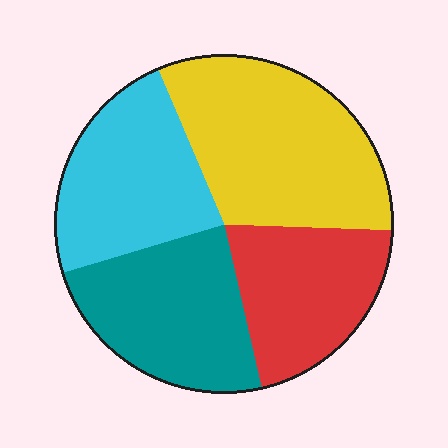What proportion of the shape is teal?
Teal covers around 25% of the shape.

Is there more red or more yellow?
Yellow.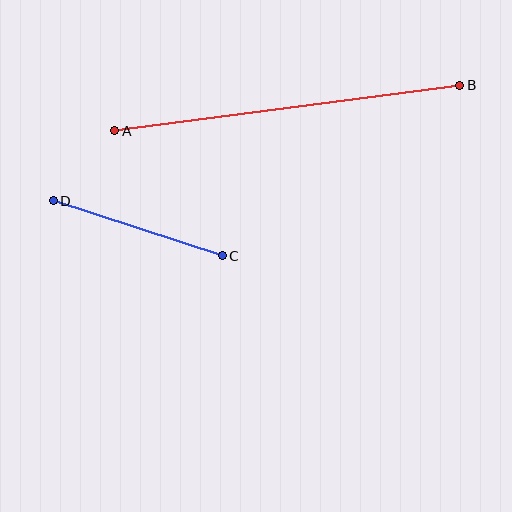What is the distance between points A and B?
The distance is approximately 348 pixels.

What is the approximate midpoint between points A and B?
The midpoint is at approximately (287, 108) pixels.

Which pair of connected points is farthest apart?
Points A and B are farthest apart.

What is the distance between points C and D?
The distance is approximately 178 pixels.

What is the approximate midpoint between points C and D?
The midpoint is at approximately (138, 228) pixels.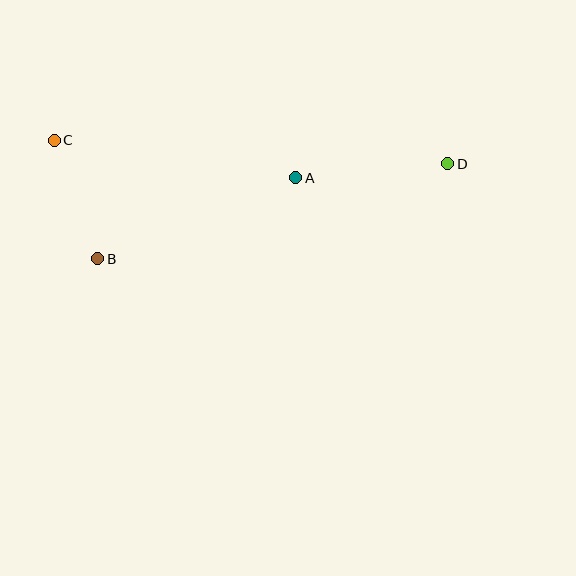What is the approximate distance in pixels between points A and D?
The distance between A and D is approximately 153 pixels.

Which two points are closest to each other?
Points B and C are closest to each other.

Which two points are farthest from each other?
Points C and D are farthest from each other.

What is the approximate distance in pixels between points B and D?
The distance between B and D is approximately 363 pixels.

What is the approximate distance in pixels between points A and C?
The distance between A and C is approximately 244 pixels.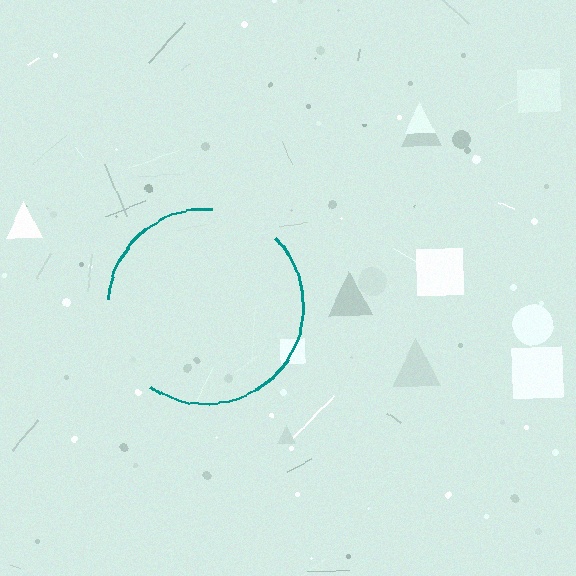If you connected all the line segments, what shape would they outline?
They would outline a circle.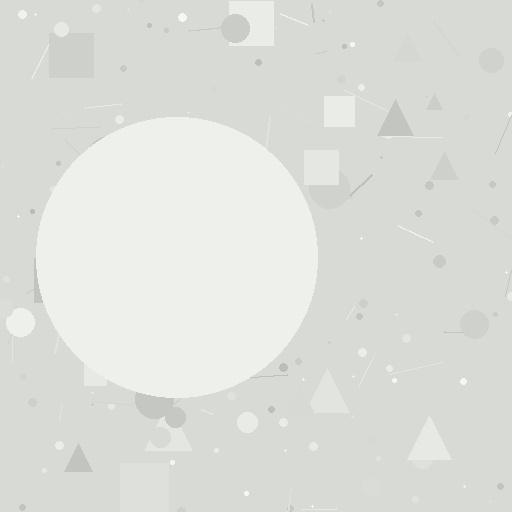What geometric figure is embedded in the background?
A circle is embedded in the background.